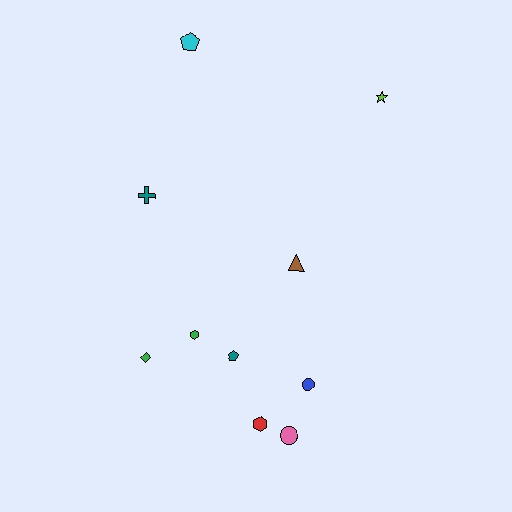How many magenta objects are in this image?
There are no magenta objects.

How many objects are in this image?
There are 10 objects.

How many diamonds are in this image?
There is 1 diamond.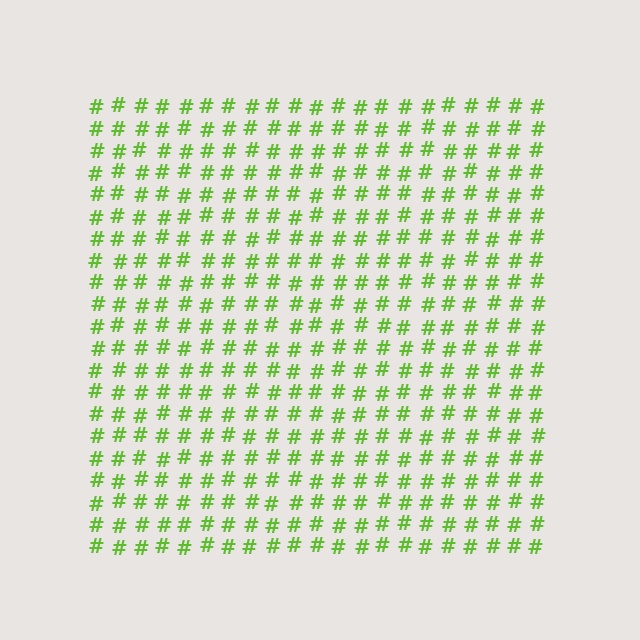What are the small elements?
The small elements are hash symbols.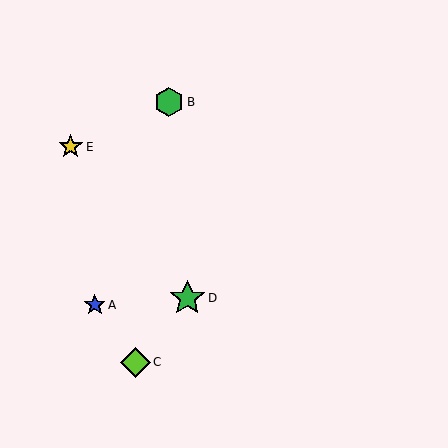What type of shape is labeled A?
Shape A is a blue star.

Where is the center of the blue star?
The center of the blue star is at (95, 305).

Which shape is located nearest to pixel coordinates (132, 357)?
The lime diamond (labeled C) at (136, 362) is nearest to that location.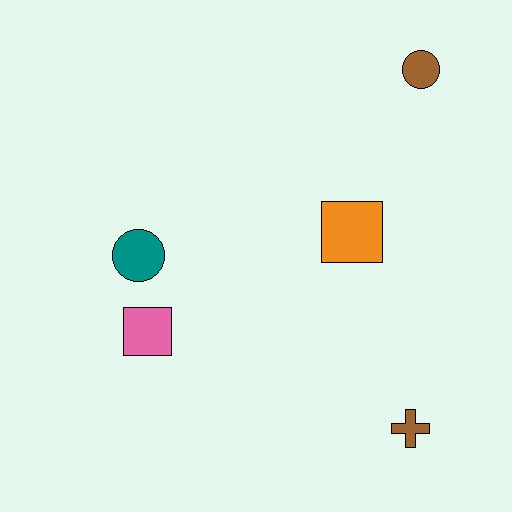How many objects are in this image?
There are 5 objects.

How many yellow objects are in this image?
There are no yellow objects.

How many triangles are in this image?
There are no triangles.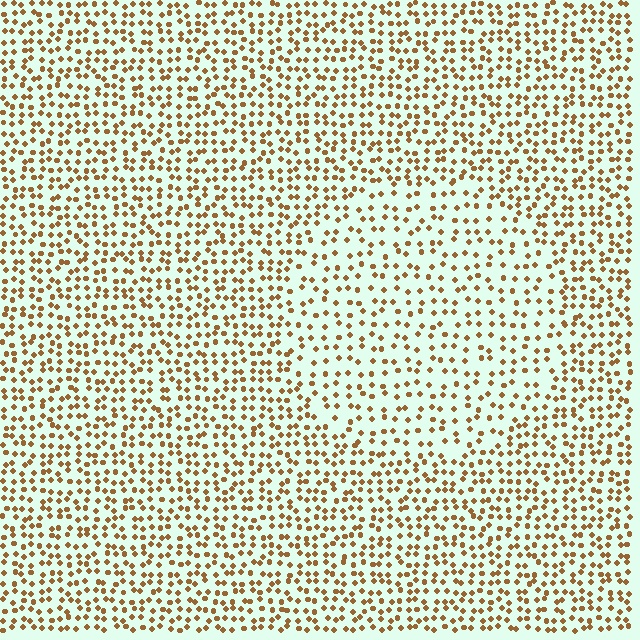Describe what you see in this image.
The image contains small brown elements arranged at two different densities. A circle-shaped region is visible where the elements are less densely packed than the surrounding area.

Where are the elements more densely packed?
The elements are more densely packed outside the circle boundary.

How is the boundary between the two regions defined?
The boundary is defined by a change in element density (approximately 1.7x ratio). All elements are the same color, size, and shape.